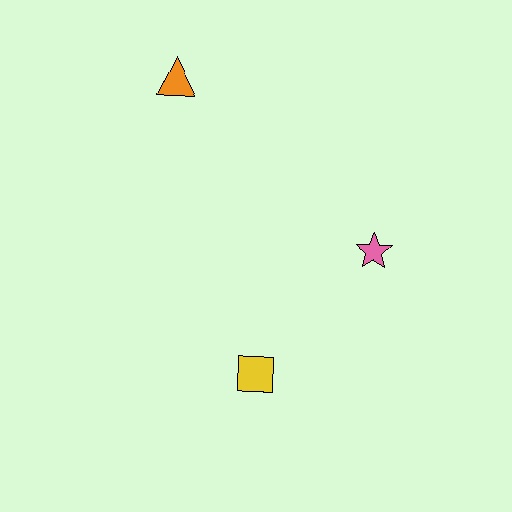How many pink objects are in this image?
There is 1 pink object.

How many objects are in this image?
There are 3 objects.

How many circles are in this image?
There are no circles.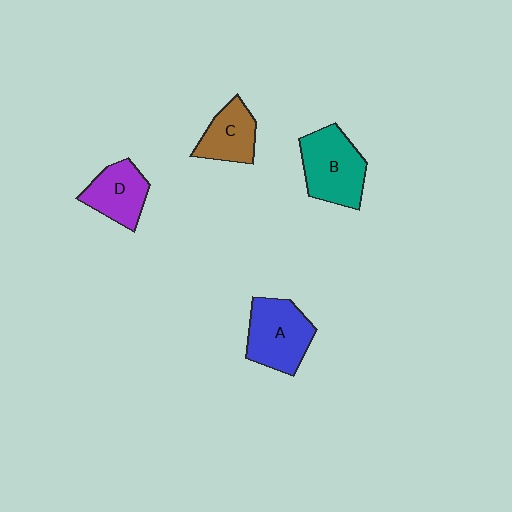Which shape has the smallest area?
Shape C (brown).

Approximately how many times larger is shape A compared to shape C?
Approximately 1.4 times.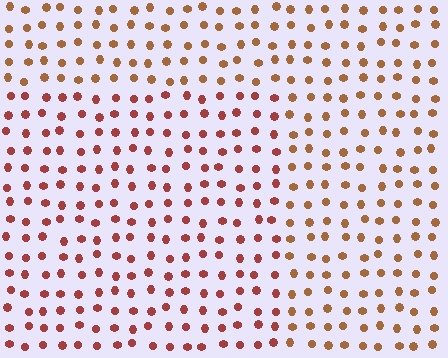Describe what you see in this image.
The image is filled with small brown elements in a uniform arrangement. A rectangle-shaped region is visible where the elements are tinted to a slightly different hue, forming a subtle color boundary.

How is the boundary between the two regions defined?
The boundary is defined purely by a slight shift in hue (about 28 degrees). Spacing, size, and orientation are identical on both sides.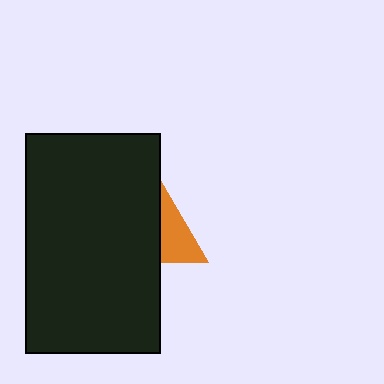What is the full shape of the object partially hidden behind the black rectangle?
The partially hidden object is an orange triangle.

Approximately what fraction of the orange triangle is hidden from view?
Roughly 63% of the orange triangle is hidden behind the black rectangle.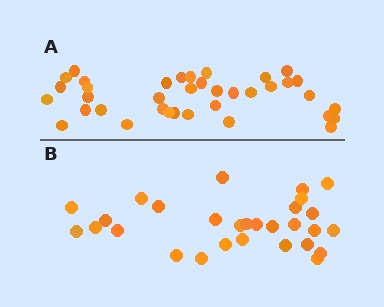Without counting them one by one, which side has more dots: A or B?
Region A (the top region) has more dots.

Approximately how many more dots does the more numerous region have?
Region A has roughly 8 or so more dots than region B.